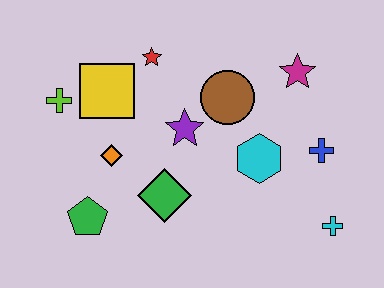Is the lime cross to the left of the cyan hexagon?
Yes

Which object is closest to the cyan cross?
The blue cross is closest to the cyan cross.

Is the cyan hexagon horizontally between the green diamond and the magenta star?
Yes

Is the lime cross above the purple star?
Yes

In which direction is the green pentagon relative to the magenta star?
The green pentagon is to the left of the magenta star.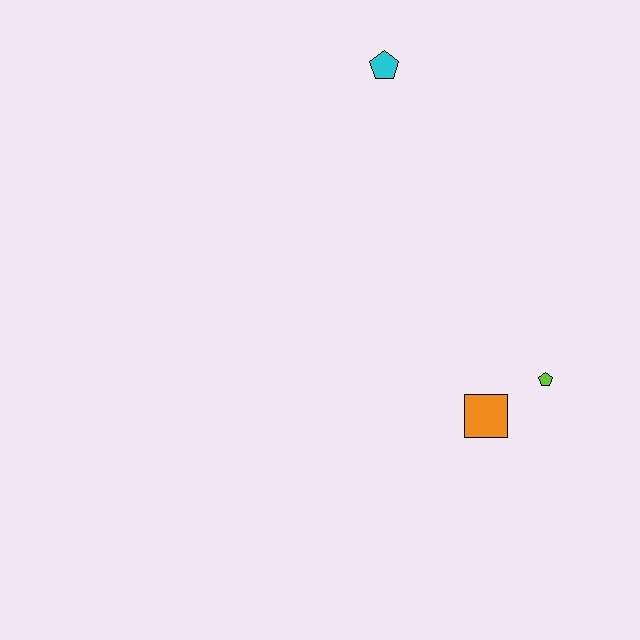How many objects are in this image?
There are 3 objects.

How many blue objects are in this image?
There are no blue objects.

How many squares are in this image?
There is 1 square.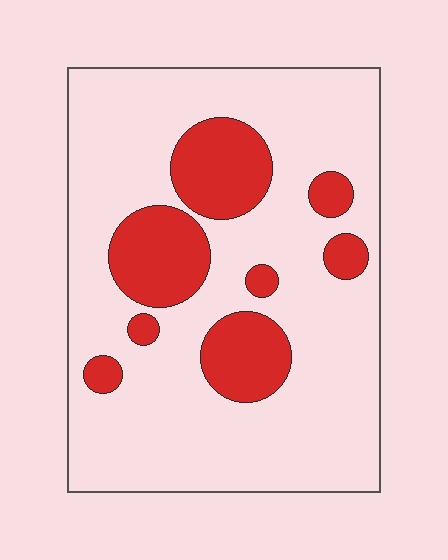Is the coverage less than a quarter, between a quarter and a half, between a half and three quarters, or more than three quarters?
Less than a quarter.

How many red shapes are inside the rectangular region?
8.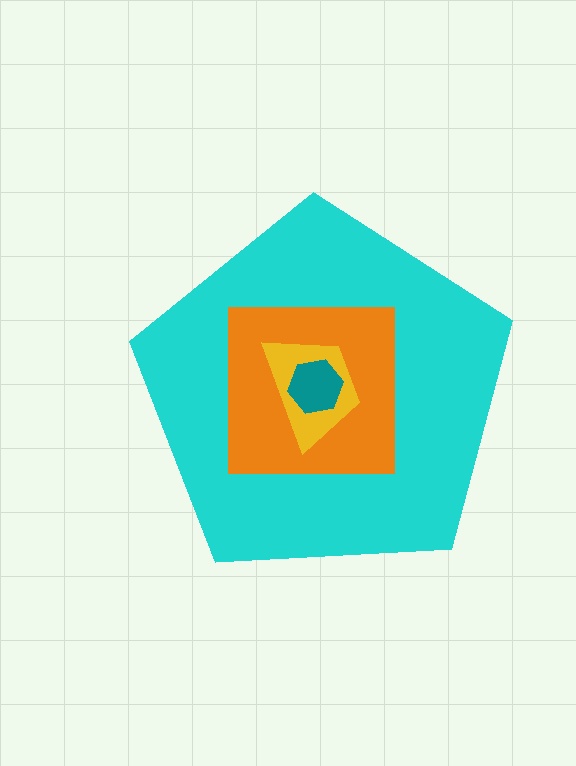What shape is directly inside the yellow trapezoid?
The teal hexagon.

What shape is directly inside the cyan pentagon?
The orange square.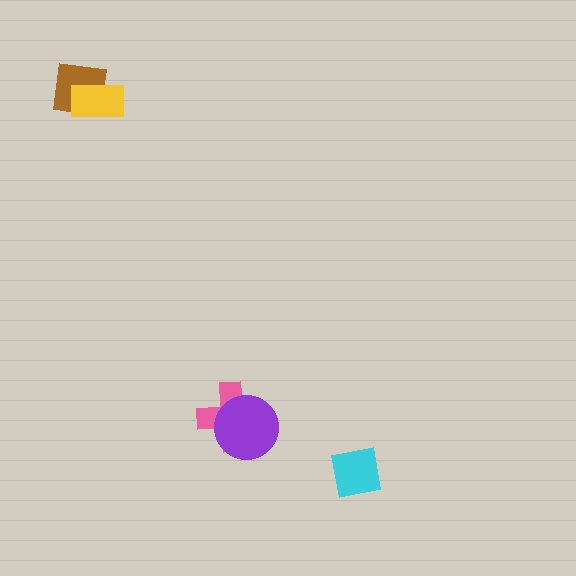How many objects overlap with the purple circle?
1 object overlaps with the purple circle.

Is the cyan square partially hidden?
No, no other shape covers it.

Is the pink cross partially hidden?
Yes, it is partially covered by another shape.